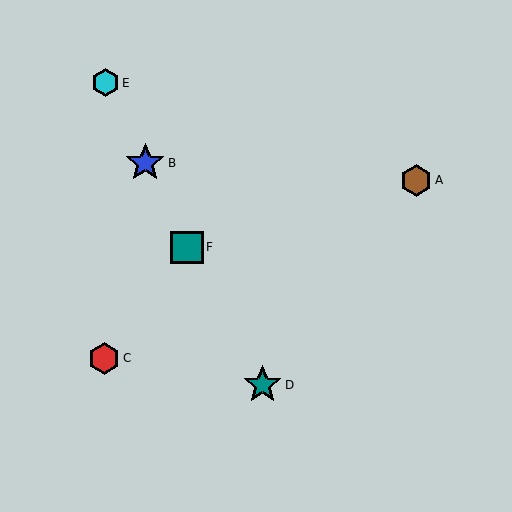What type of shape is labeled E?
Shape E is a cyan hexagon.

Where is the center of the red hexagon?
The center of the red hexagon is at (104, 358).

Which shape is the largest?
The blue star (labeled B) is the largest.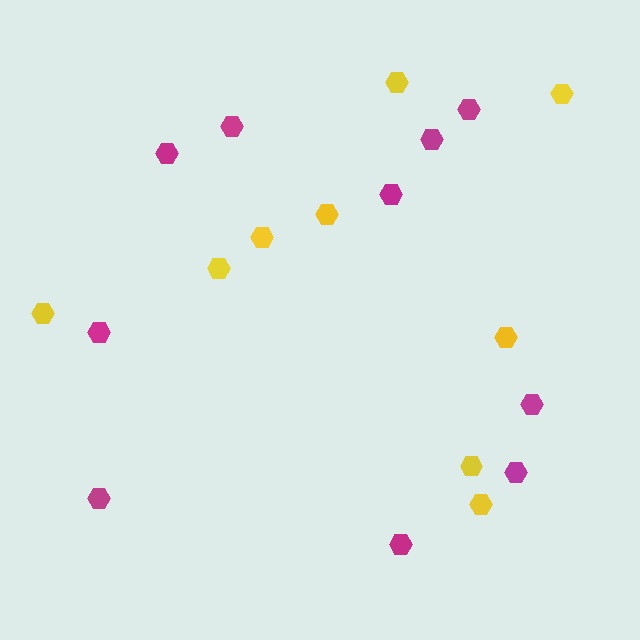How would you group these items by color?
There are 2 groups: one group of magenta hexagons (10) and one group of yellow hexagons (9).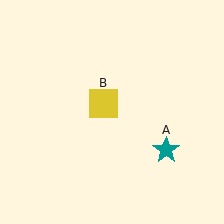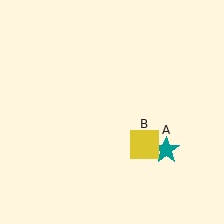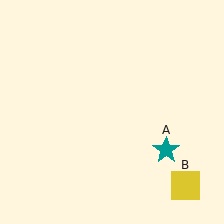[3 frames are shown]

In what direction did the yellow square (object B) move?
The yellow square (object B) moved down and to the right.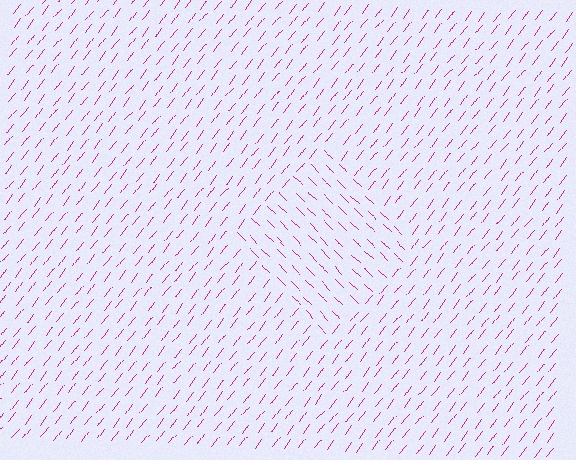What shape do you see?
I see a diamond.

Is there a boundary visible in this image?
Yes, there is a texture boundary formed by a change in line orientation.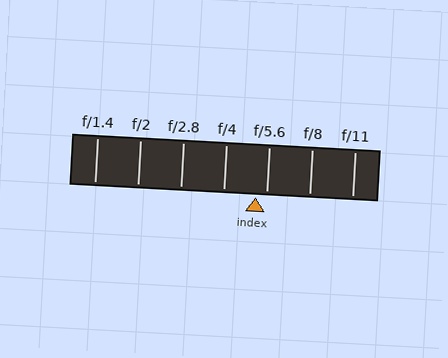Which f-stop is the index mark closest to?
The index mark is closest to f/5.6.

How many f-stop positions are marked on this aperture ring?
There are 7 f-stop positions marked.